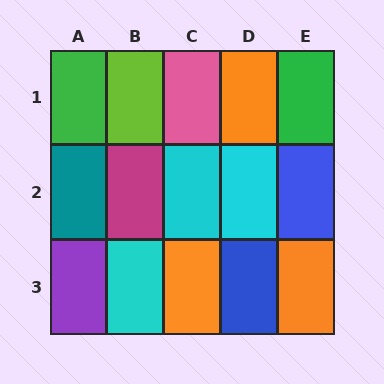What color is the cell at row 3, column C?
Orange.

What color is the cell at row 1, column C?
Pink.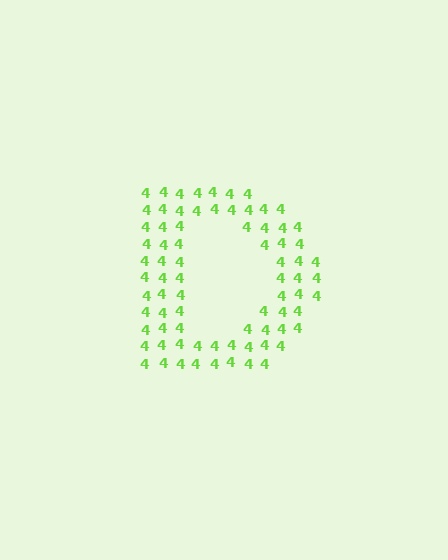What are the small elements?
The small elements are digit 4's.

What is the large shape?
The large shape is the letter D.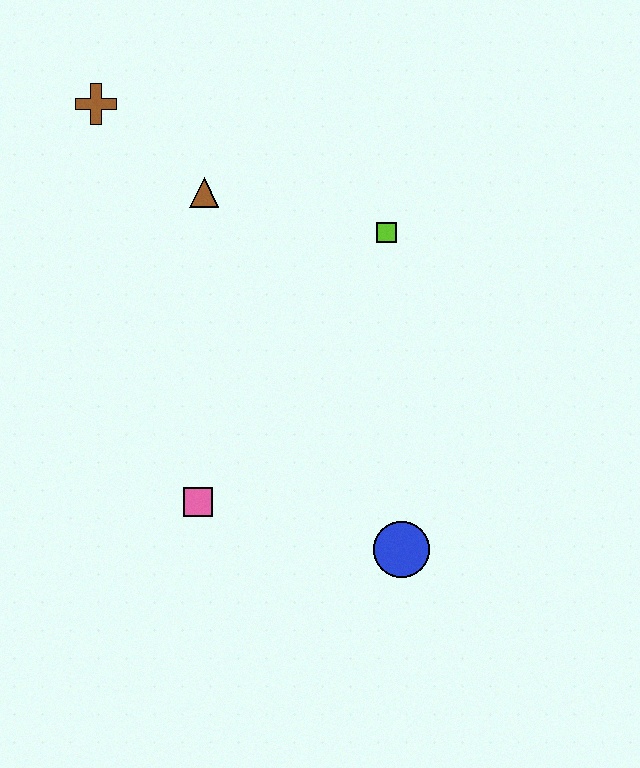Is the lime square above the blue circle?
Yes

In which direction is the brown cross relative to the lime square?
The brown cross is to the left of the lime square.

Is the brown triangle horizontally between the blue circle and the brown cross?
Yes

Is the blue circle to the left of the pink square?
No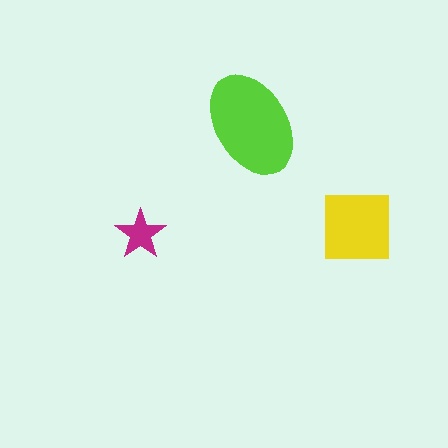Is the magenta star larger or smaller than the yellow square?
Smaller.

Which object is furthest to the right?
The yellow square is rightmost.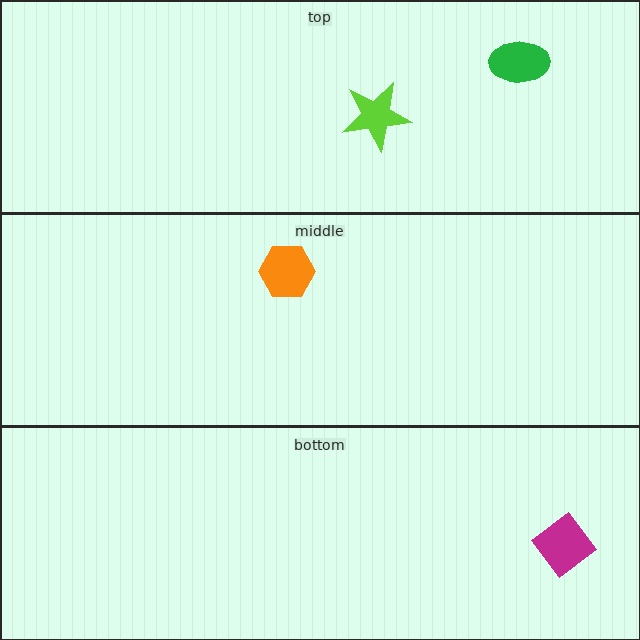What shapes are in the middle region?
The orange hexagon.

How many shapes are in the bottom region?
1.